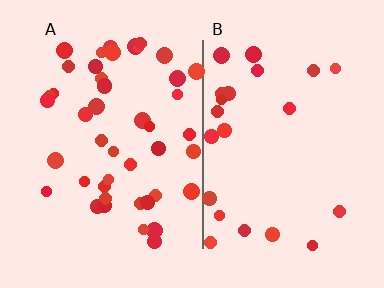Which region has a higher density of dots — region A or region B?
A (the left).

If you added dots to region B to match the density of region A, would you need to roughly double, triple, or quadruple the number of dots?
Approximately double.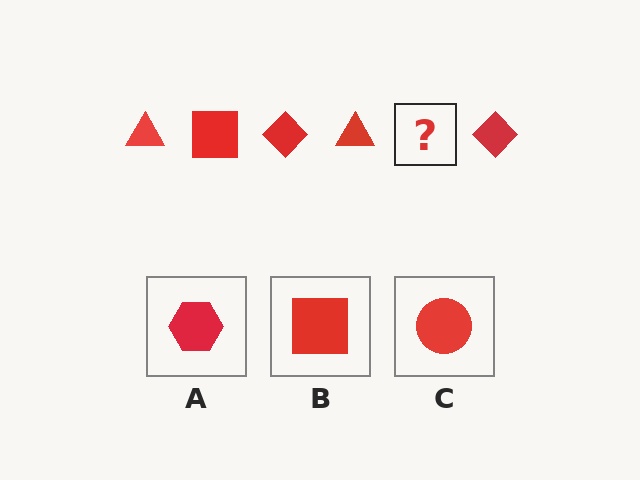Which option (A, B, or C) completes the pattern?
B.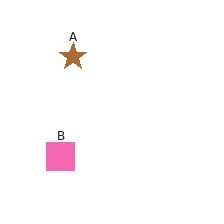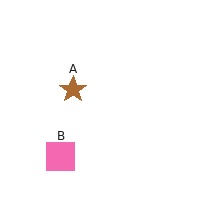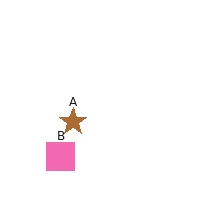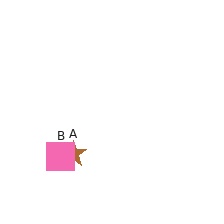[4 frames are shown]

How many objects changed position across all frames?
1 object changed position: brown star (object A).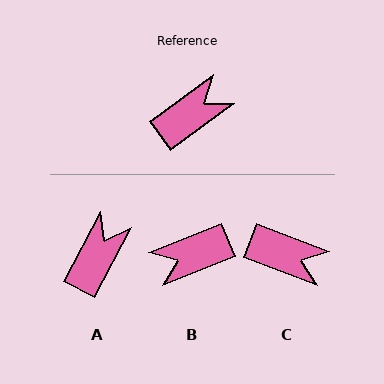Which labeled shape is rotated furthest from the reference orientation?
B, about 166 degrees away.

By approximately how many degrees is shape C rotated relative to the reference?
Approximately 57 degrees clockwise.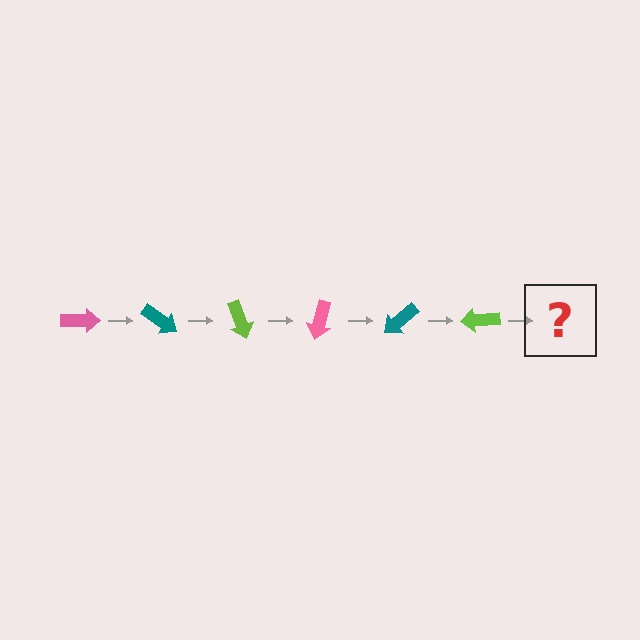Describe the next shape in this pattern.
It should be a pink arrow, rotated 210 degrees from the start.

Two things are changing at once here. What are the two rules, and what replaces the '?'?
The two rules are that it rotates 35 degrees each step and the color cycles through pink, teal, and lime. The '?' should be a pink arrow, rotated 210 degrees from the start.